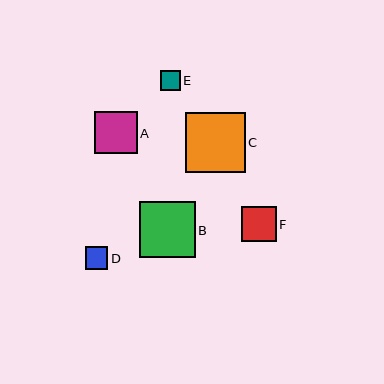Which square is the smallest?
Square E is the smallest with a size of approximately 20 pixels.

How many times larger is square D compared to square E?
Square D is approximately 1.1 times the size of square E.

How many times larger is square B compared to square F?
Square B is approximately 1.6 times the size of square F.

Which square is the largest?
Square C is the largest with a size of approximately 60 pixels.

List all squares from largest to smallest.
From largest to smallest: C, B, A, F, D, E.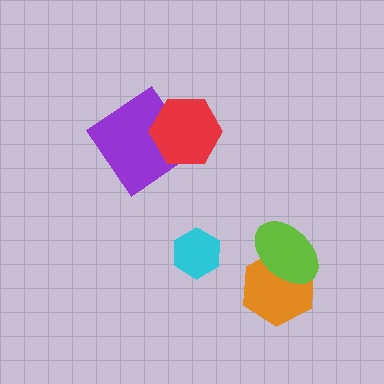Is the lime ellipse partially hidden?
No, no other shape covers it.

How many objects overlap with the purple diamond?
1 object overlaps with the purple diamond.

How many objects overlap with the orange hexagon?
1 object overlaps with the orange hexagon.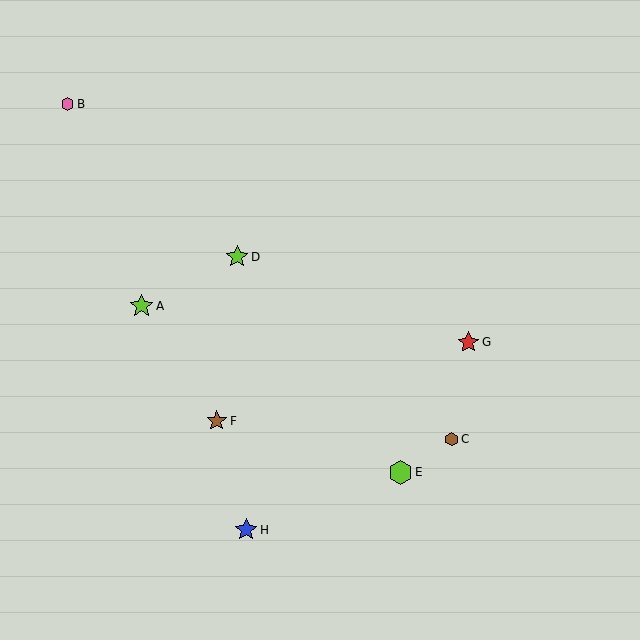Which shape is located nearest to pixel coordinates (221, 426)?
The brown star (labeled F) at (217, 421) is nearest to that location.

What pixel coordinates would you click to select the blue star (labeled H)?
Click at (246, 530) to select the blue star H.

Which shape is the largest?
The lime hexagon (labeled E) is the largest.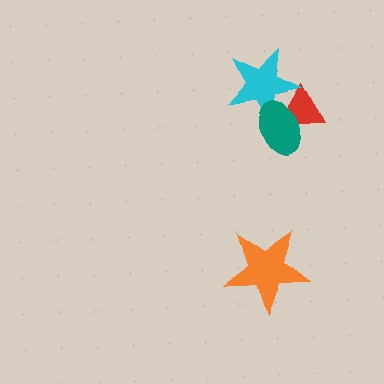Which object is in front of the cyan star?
The teal ellipse is in front of the cyan star.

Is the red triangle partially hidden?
Yes, it is partially covered by another shape.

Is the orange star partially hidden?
No, no other shape covers it.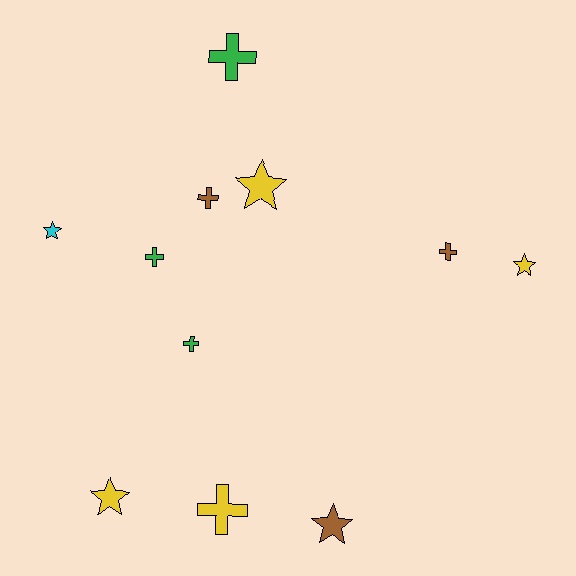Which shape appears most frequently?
Cross, with 6 objects.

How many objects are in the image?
There are 11 objects.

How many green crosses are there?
There are 3 green crosses.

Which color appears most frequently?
Yellow, with 4 objects.